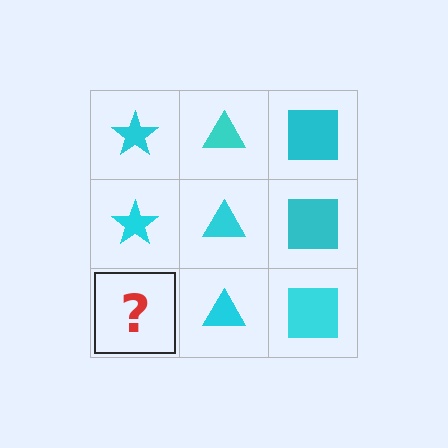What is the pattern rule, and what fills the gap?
The rule is that each column has a consistent shape. The gap should be filled with a cyan star.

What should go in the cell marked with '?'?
The missing cell should contain a cyan star.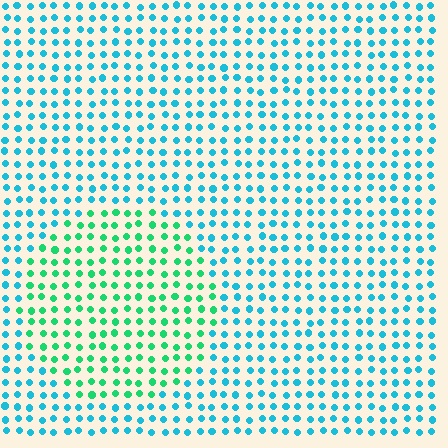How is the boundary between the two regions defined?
The boundary is defined purely by a slight shift in hue (about 42 degrees). Spacing, size, and orientation are identical on both sides.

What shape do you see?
I see a circle.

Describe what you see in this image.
The image is filled with small cyan elements in a uniform arrangement. A circle-shaped region is visible where the elements are tinted to a slightly different hue, forming a subtle color boundary.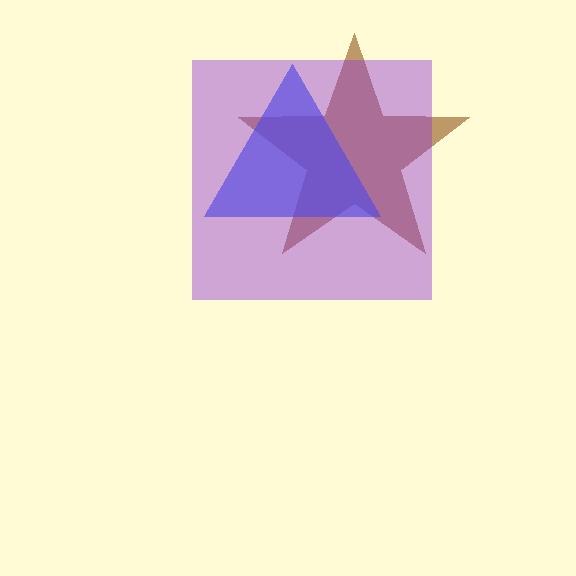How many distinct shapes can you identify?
There are 3 distinct shapes: a brown star, a blue triangle, a purple square.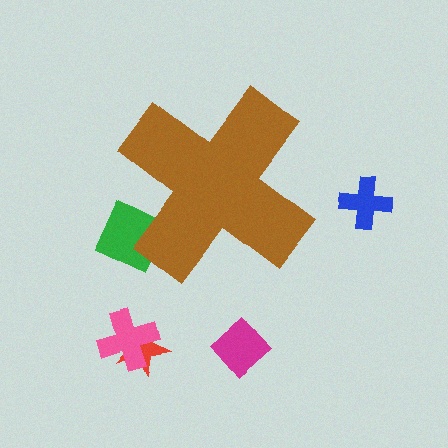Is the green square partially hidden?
Yes, the green square is partially hidden behind the brown cross.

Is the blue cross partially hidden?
No, the blue cross is fully visible.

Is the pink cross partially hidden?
No, the pink cross is fully visible.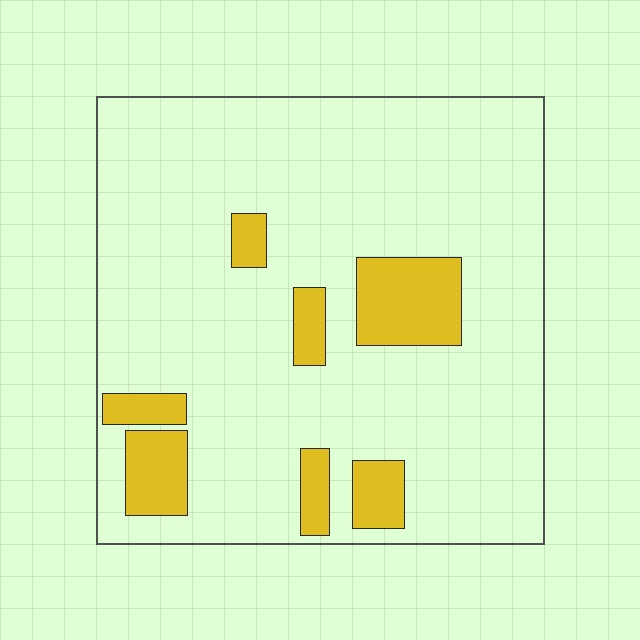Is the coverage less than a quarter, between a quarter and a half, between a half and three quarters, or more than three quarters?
Less than a quarter.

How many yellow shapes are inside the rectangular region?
7.